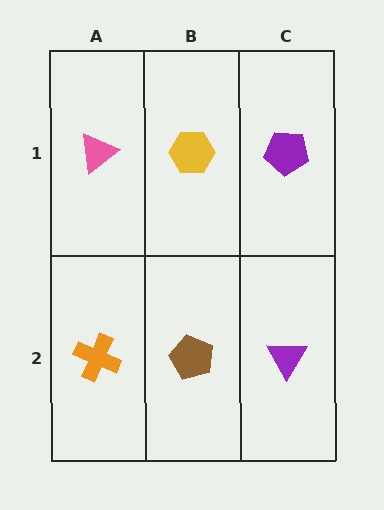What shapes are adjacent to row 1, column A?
An orange cross (row 2, column A), a yellow hexagon (row 1, column B).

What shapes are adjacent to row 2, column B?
A yellow hexagon (row 1, column B), an orange cross (row 2, column A), a purple triangle (row 2, column C).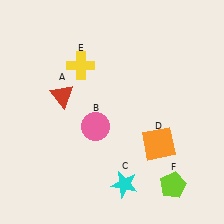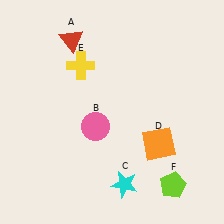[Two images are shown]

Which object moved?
The red triangle (A) moved up.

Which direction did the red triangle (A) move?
The red triangle (A) moved up.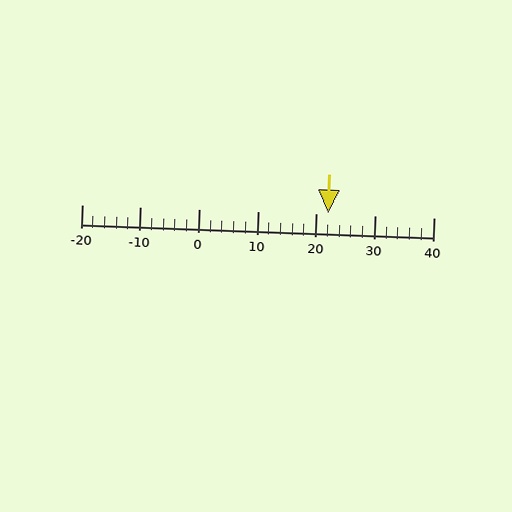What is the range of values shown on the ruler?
The ruler shows values from -20 to 40.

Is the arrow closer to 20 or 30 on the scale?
The arrow is closer to 20.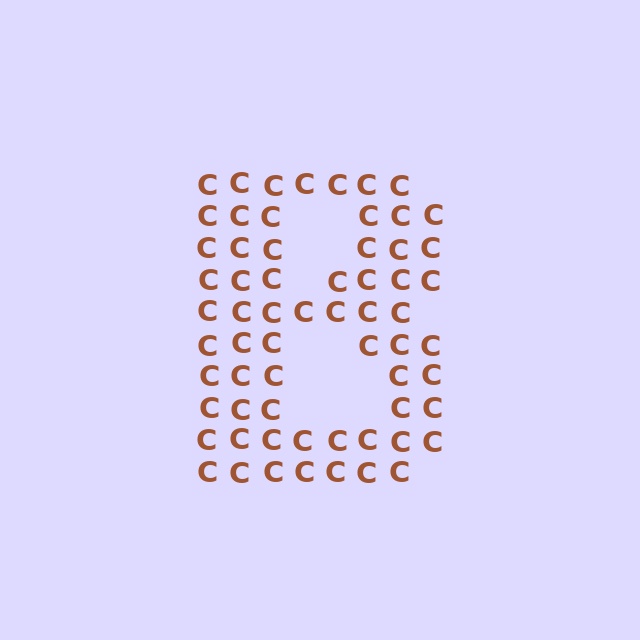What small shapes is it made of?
It is made of small letter C's.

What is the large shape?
The large shape is the letter B.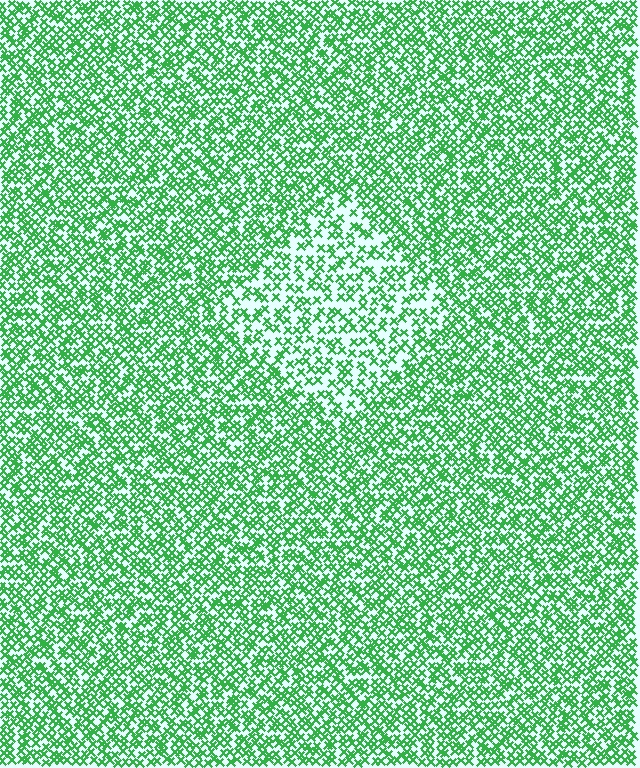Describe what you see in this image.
The image contains small green elements arranged at two different densities. A diamond-shaped region is visible where the elements are less densely packed than the surrounding area.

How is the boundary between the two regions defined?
The boundary is defined by a change in element density (approximately 1.7x ratio). All elements are the same color, size, and shape.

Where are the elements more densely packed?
The elements are more densely packed outside the diamond boundary.